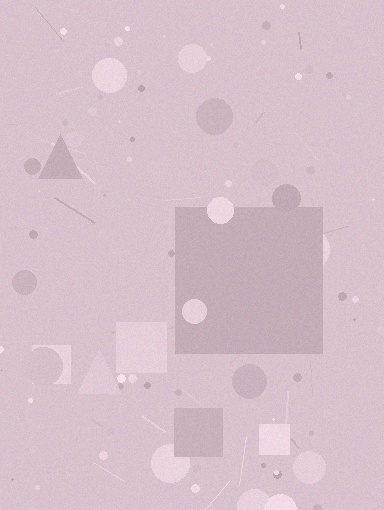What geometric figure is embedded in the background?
A square is embedded in the background.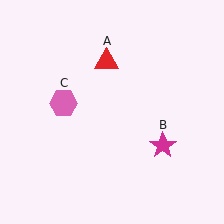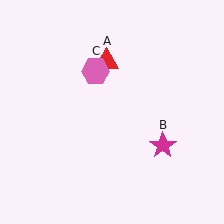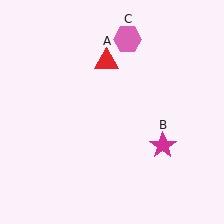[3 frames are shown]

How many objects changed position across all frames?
1 object changed position: pink hexagon (object C).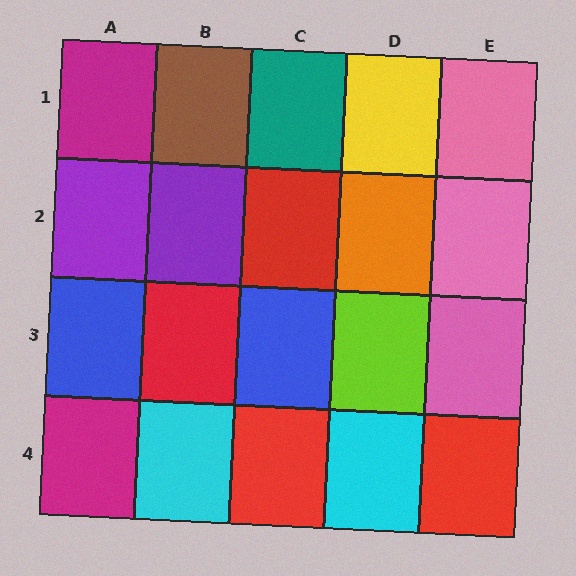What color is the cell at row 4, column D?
Cyan.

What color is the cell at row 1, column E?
Pink.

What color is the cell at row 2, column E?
Pink.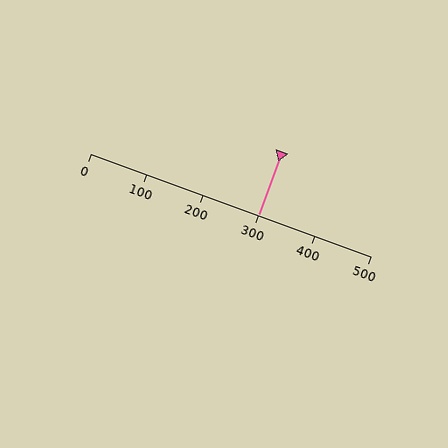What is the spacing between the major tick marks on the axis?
The major ticks are spaced 100 apart.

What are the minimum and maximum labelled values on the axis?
The axis runs from 0 to 500.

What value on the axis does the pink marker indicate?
The marker indicates approximately 300.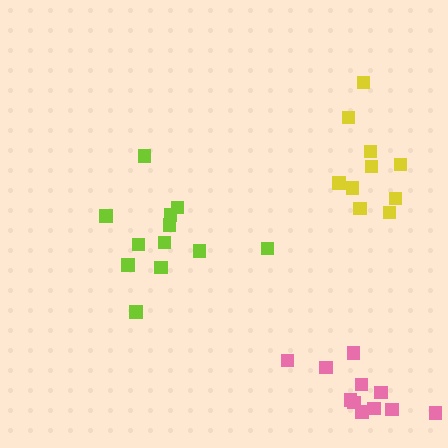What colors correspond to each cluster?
The clusters are colored: lime, pink, yellow.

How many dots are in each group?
Group 1: 12 dots, Group 2: 11 dots, Group 3: 10 dots (33 total).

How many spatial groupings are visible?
There are 3 spatial groupings.